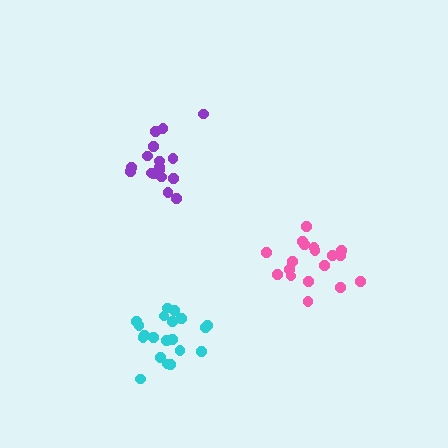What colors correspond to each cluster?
The clusters are colored: cyan, pink, purple.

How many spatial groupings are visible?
There are 3 spatial groupings.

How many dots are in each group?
Group 1: 20 dots, Group 2: 18 dots, Group 3: 17 dots (55 total).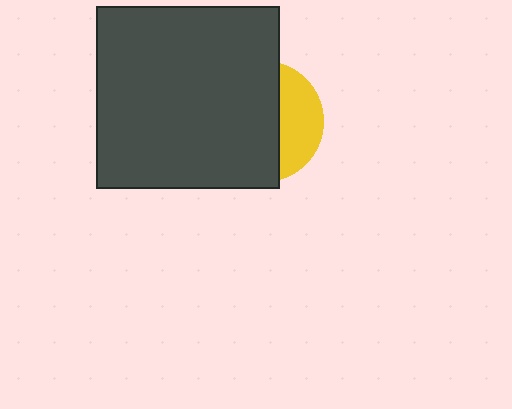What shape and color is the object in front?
The object in front is a dark gray square.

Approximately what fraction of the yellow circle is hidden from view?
Roughly 66% of the yellow circle is hidden behind the dark gray square.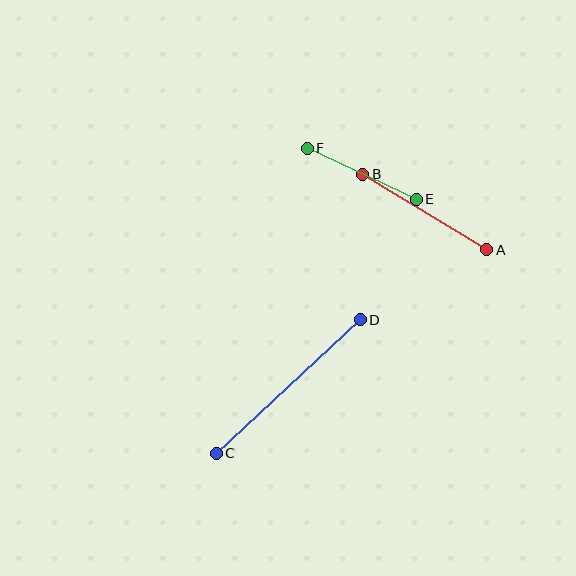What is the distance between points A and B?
The distance is approximately 145 pixels.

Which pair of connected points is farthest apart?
Points C and D are farthest apart.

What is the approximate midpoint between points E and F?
The midpoint is at approximately (362, 174) pixels.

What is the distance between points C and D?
The distance is approximately 196 pixels.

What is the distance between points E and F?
The distance is approximately 120 pixels.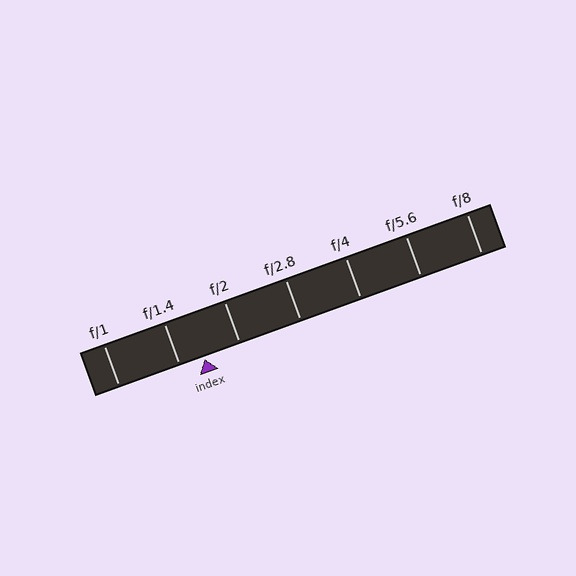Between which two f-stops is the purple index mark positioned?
The index mark is between f/1.4 and f/2.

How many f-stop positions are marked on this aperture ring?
There are 7 f-stop positions marked.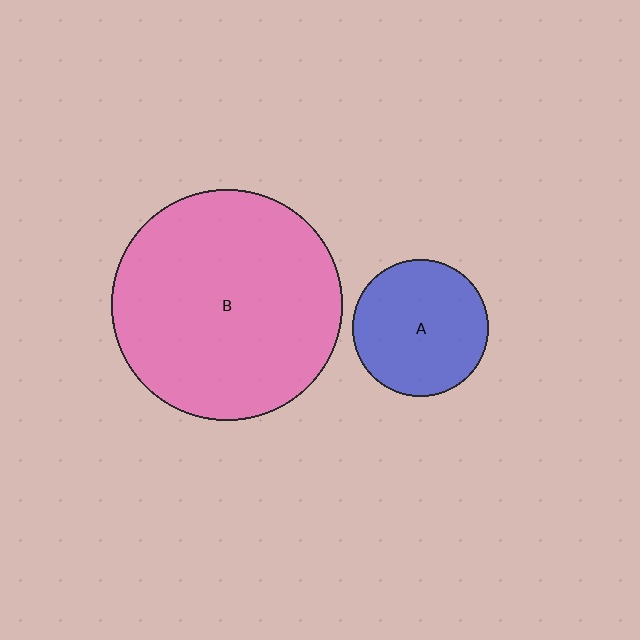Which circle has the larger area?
Circle B (pink).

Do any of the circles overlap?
No, none of the circles overlap.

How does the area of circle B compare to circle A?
Approximately 2.8 times.